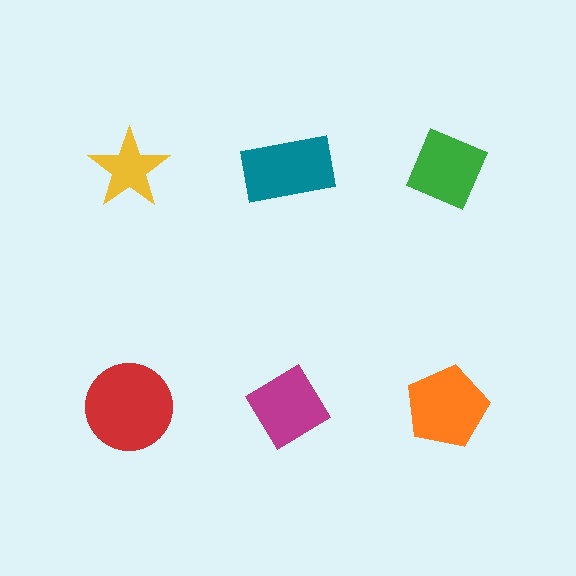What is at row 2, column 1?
A red circle.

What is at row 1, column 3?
A green diamond.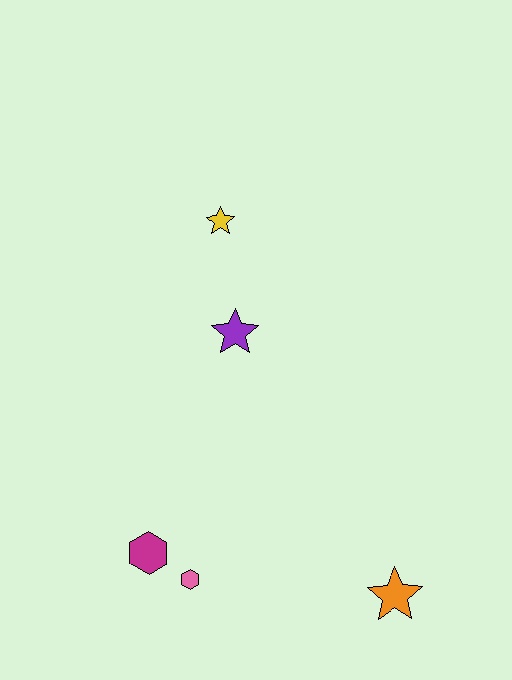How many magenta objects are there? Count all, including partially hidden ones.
There is 1 magenta object.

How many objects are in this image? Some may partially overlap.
There are 5 objects.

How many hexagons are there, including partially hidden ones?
There are 2 hexagons.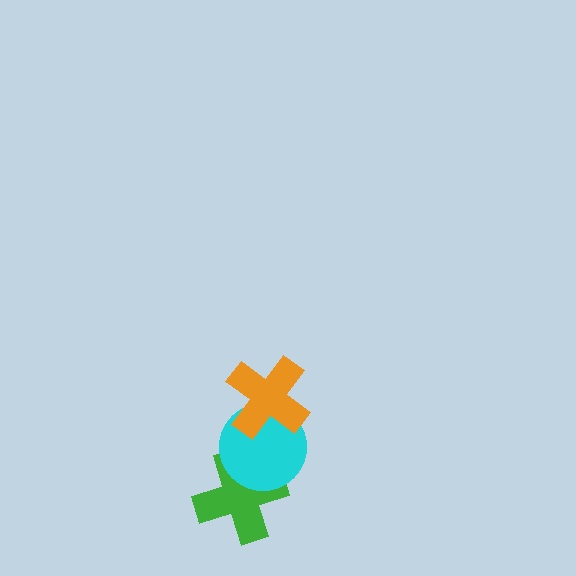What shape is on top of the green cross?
The cyan circle is on top of the green cross.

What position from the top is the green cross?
The green cross is 3rd from the top.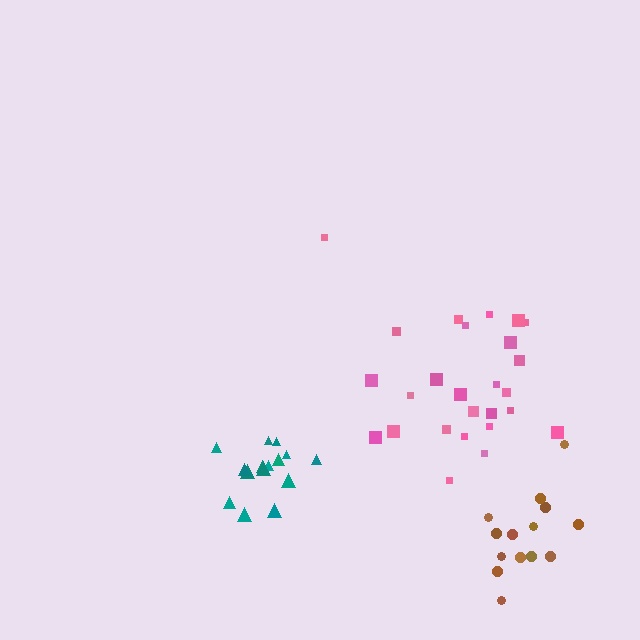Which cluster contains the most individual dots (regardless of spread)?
Pink (26).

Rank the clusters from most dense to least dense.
teal, brown, pink.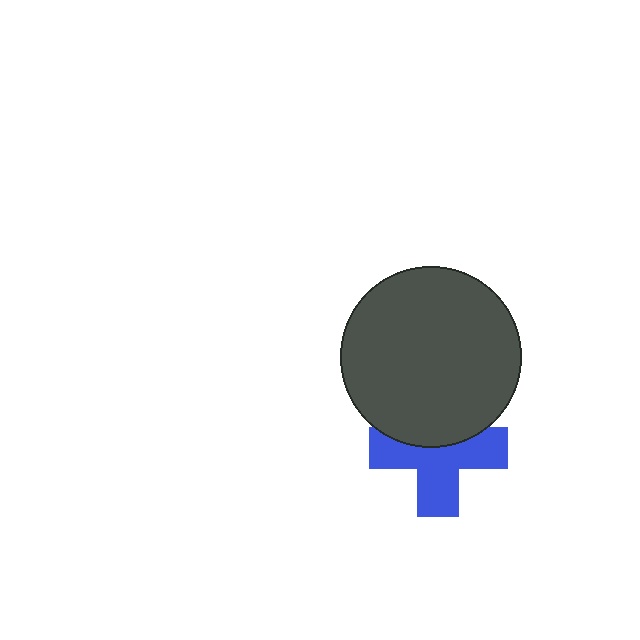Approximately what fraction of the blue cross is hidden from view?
Roughly 37% of the blue cross is hidden behind the dark gray circle.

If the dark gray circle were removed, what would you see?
You would see the complete blue cross.